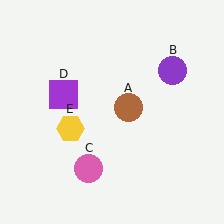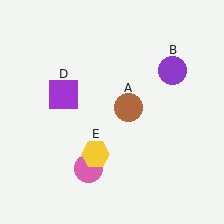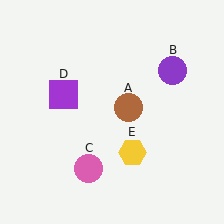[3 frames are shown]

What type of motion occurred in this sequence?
The yellow hexagon (object E) rotated counterclockwise around the center of the scene.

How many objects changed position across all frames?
1 object changed position: yellow hexagon (object E).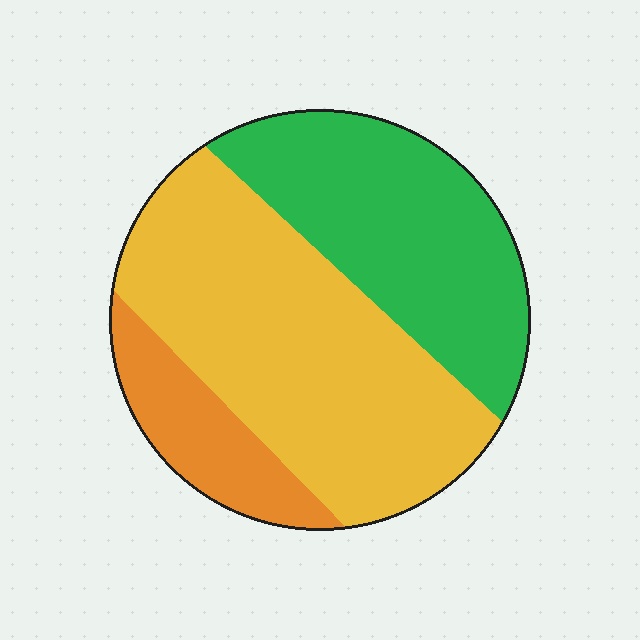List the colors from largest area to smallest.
From largest to smallest: yellow, green, orange.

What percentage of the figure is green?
Green takes up about one third (1/3) of the figure.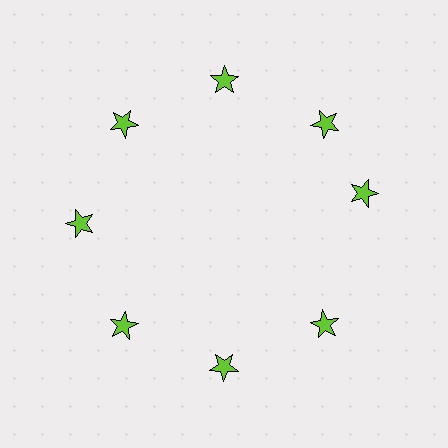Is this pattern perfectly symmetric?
No. The 8 lime stars are arranged in a ring, but one element near the 3 o'clock position is rotated out of alignment along the ring, breaking the 8-fold rotational symmetry.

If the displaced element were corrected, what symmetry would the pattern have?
It would have 8-fold rotational symmetry — the pattern would map onto itself every 45 degrees.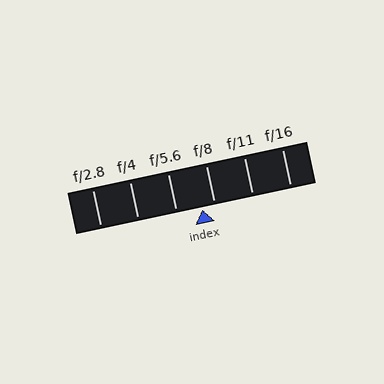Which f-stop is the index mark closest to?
The index mark is closest to f/8.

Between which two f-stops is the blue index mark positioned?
The index mark is between f/5.6 and f/8.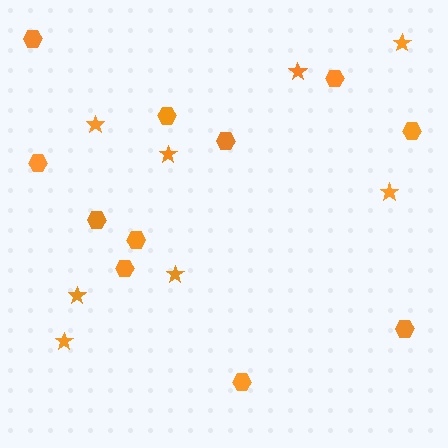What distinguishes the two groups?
There are 2 groups: one group of stars (8) and one group of hexagons (11).